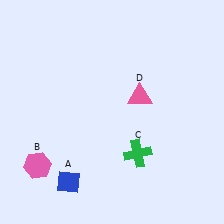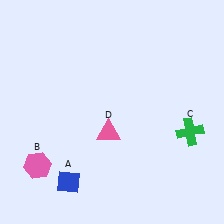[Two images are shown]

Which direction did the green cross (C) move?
The green cross (C) moved right.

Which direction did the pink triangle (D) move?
The pink triangle (D) moved down.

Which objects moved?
The objects that moved are: the green cross (C), the pink triangle (D).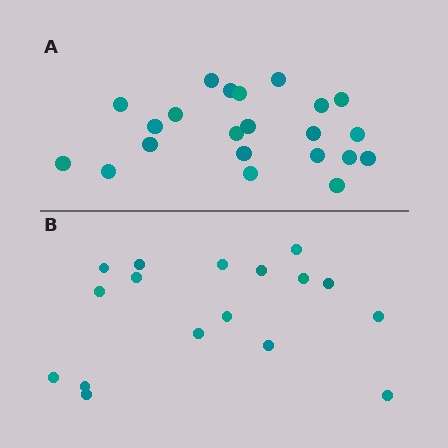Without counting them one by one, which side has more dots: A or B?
Region A (the top region) has more dots.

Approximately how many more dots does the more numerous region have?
Region A has about 5 more dots than region B.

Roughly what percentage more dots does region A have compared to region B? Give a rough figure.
About 30% more.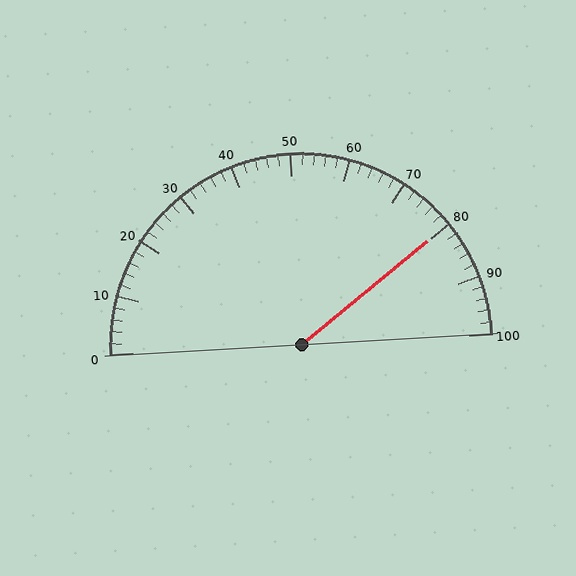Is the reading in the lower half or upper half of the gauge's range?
The reading is in the upper half of the range (0 to 100).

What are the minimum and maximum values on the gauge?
The gauge ranges from 0 to 100.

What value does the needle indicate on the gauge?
The needle indicates approximately 80.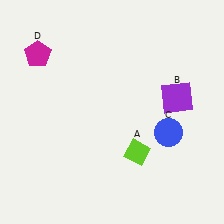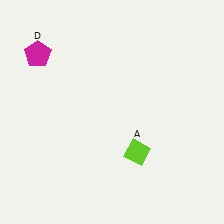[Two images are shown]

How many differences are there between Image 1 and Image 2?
There are 2 differences between the two images.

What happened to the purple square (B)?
The purple square (B) was removed in Image 2. It was in the top-right area of Image 1.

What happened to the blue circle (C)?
The blue circle (C) was removed in Image 2. It was in the bottom-right area of Image 1.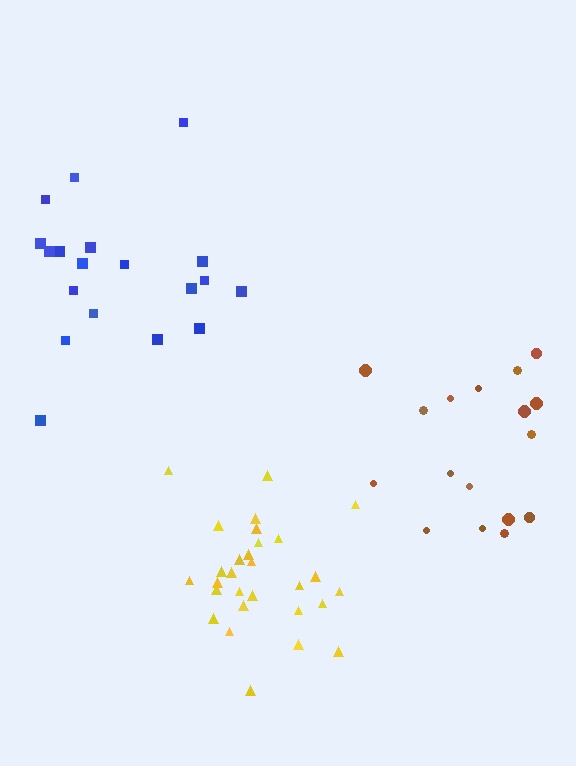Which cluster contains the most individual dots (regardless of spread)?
Yellow (29).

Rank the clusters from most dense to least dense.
yellow, brown, blue.